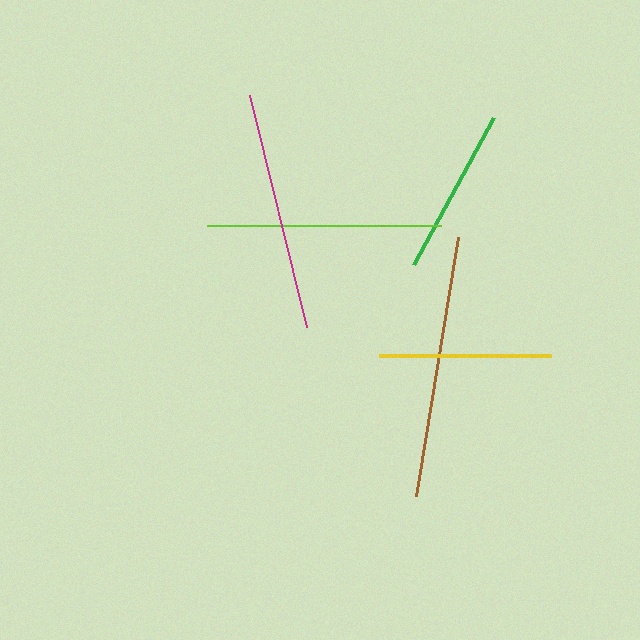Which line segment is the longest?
The brown line is the longest at approximately 263 pixels.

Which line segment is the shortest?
The green line is the shortest at approximately 168 pixels.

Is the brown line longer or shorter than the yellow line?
The brown line is longer than the yellow line.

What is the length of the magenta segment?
The magenta segment is approximately 239 pixels long.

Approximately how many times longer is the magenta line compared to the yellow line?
The magenta line is approximately 1.4 times the length of the yellow line.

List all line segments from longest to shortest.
From longest to shortest: brown, magenta, lime, yellow, green.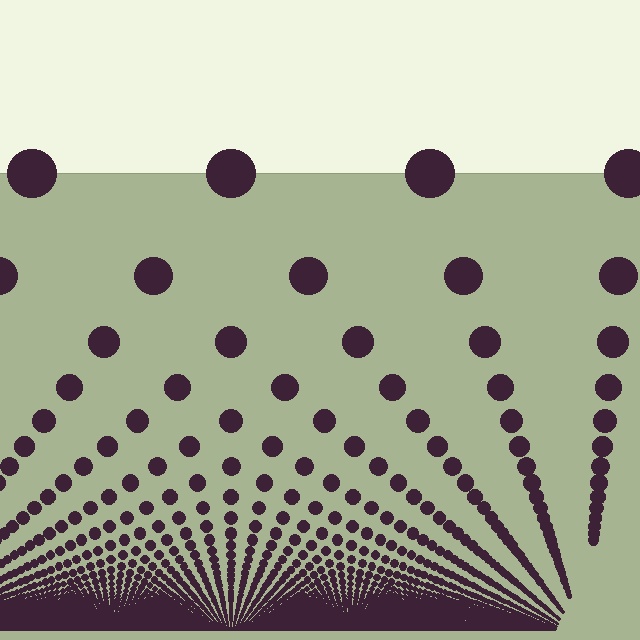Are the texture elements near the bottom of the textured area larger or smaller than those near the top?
Smaller. The gradient is inverted — elements near the bottom are smaller and denser.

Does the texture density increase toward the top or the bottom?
Density increases toward the bottom.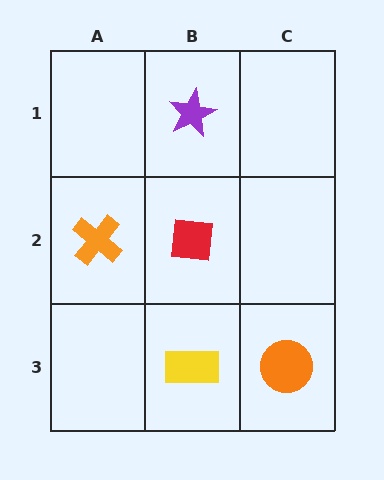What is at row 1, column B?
A purple star.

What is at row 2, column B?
A red square.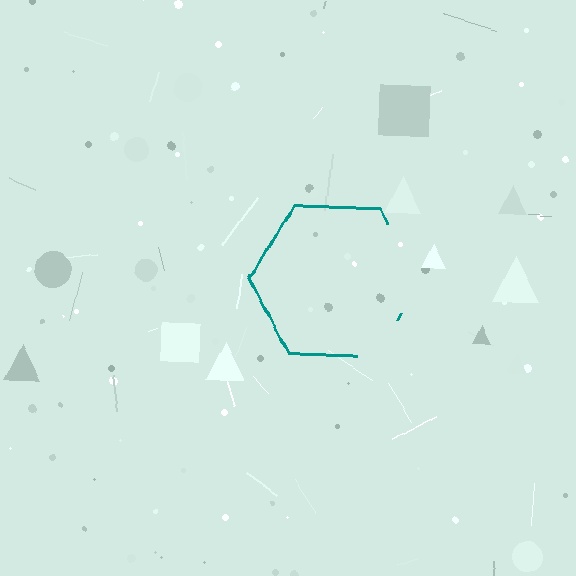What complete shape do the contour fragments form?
The contour fragments form a hexagon.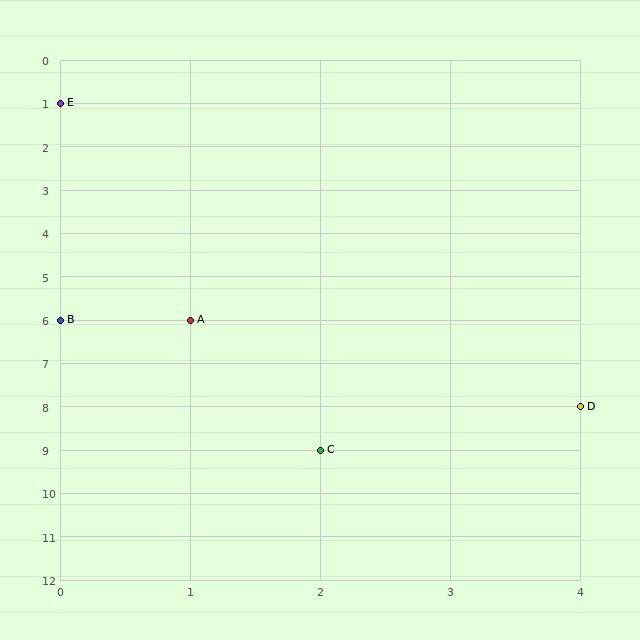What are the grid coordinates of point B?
Point B is at grid coordinates (0, 6).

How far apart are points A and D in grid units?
Points A and D are 3 columns and 2 rows apart (about 3.6 grid units diagonally).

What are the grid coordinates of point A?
Point A is at grid coordinates (1, 6).